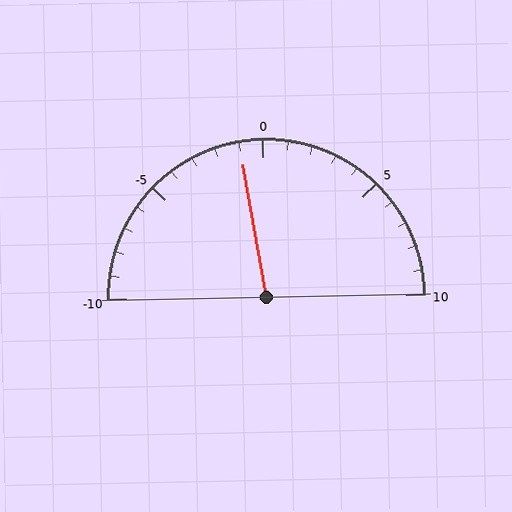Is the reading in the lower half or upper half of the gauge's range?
The reading is in the lower half of the range (-10 to 10).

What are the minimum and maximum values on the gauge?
The gauge ranges from -10 to 10.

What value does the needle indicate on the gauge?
The needle indicates approximately -1.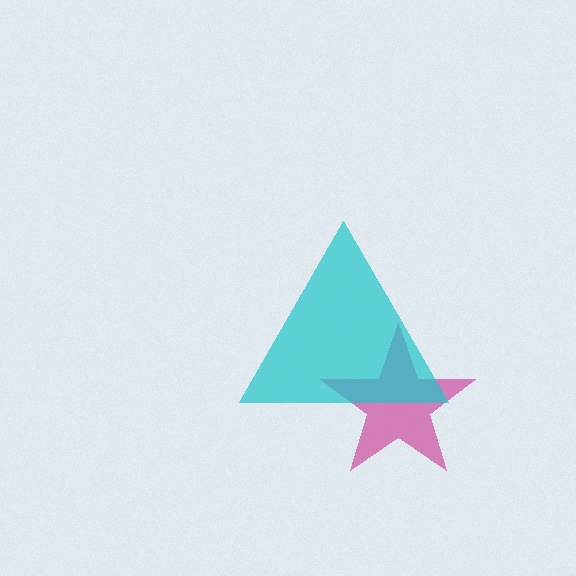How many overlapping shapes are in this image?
There are 2 overlapping shapes in the image.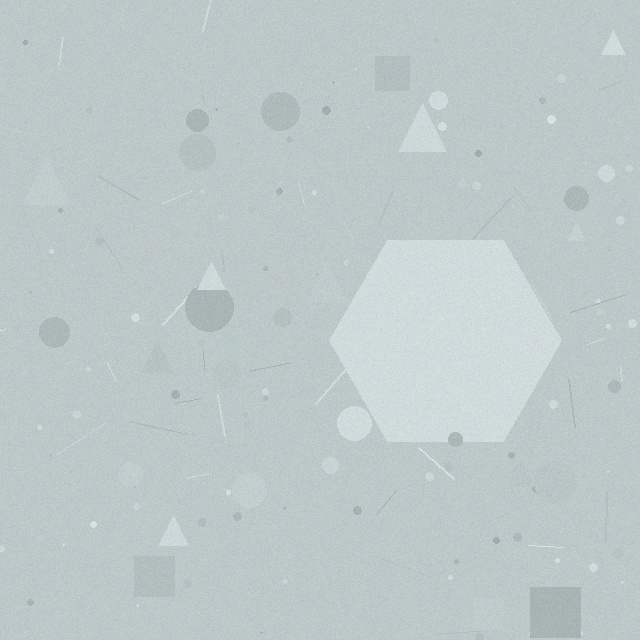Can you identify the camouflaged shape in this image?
The camouflaged shape is a hexagon.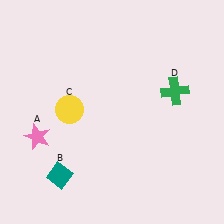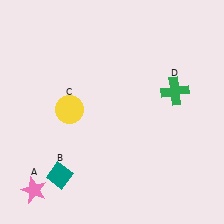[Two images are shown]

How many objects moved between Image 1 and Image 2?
1 object moved between the two images.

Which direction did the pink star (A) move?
The pink star (A) moved down.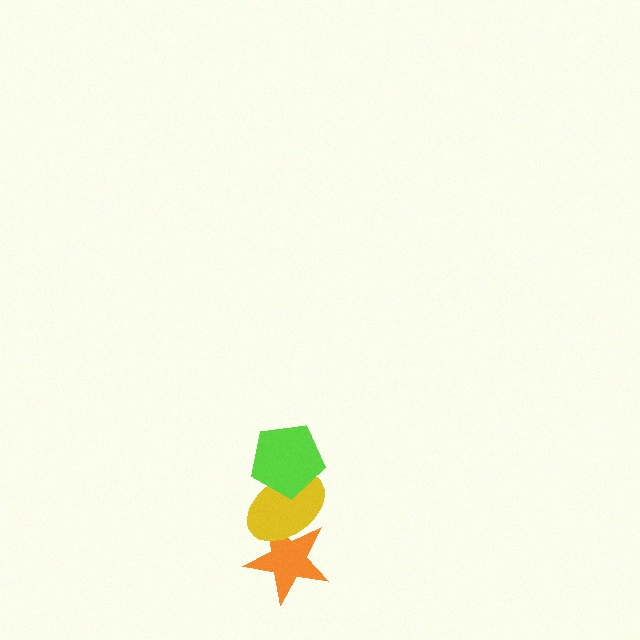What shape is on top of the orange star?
The yellow ellipse is on top of the orange star.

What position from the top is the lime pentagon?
The lime pentagon is 1st from the top.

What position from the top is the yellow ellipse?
The yellow ellipse is 2nd from the top.